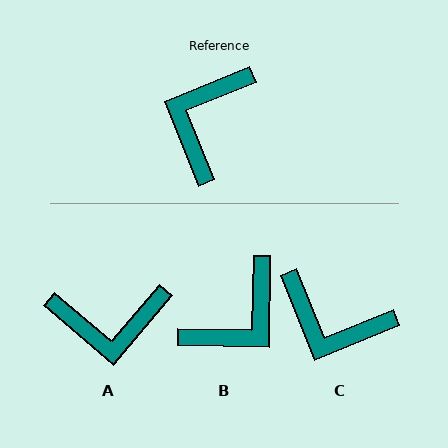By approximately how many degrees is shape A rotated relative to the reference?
Approximately 118 degrees counter-clockwise.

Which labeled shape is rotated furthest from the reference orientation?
B, about 157 degrees away.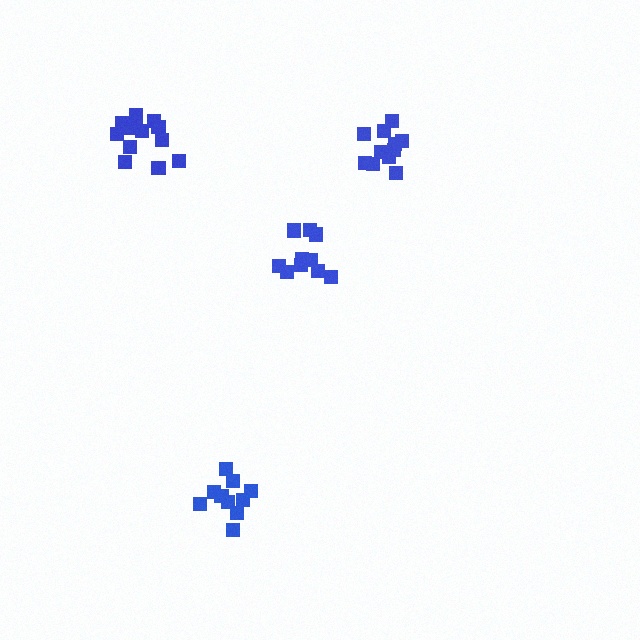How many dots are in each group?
Group 1: 11 dots, Group 2: 10 dots, Group 3: 11 dots, Group 4: 13 dots (45 total).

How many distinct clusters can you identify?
There are 4 distinct clusters.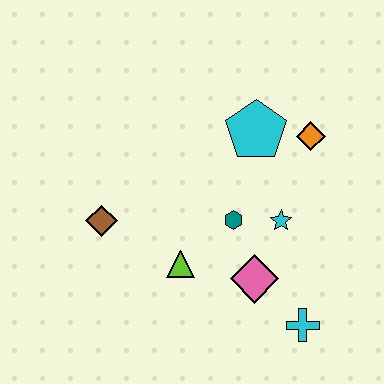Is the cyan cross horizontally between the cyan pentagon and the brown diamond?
No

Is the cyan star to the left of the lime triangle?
No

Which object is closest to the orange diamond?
The cyan pentagon is closest to the orange diamond.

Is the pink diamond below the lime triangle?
Yes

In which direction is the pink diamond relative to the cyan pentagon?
The pink diamond is below the cyan pentagon.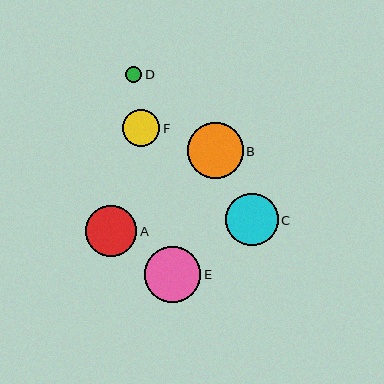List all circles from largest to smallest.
From largest to smallest: E, B, C, A, F, D.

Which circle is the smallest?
Circle D is the smallest with a size of approximately 16 pixels.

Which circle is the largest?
Circle E is the largest with a size of approximately 57 pixels.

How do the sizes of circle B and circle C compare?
Circle B and circle C are approximately the same size.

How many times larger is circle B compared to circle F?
Circle B is approximately 1.5 times the size of circle F.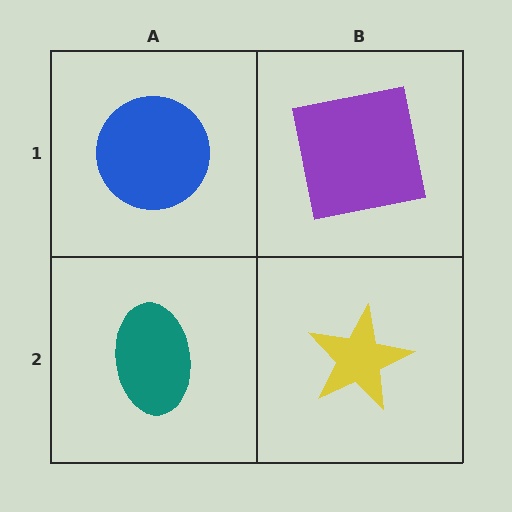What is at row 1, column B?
A purple square.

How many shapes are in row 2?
2 shapes.